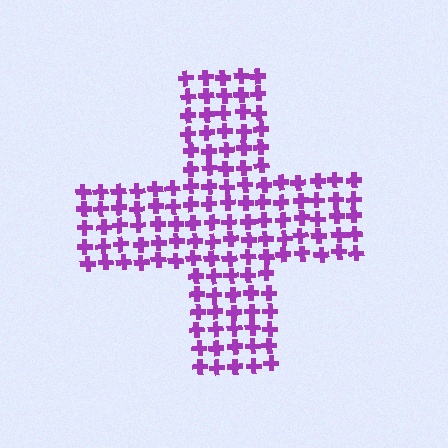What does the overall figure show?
The overall figure shows a cross.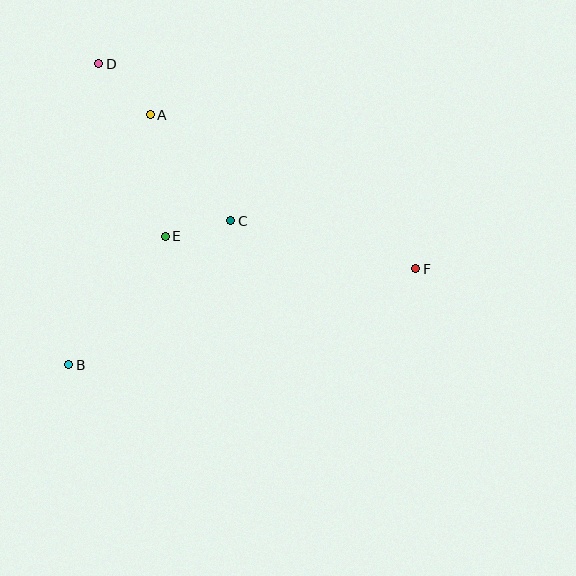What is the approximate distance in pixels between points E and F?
The distance between E and F is approximately 253 pixels.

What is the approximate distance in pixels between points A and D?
The distance between A and D is approximately 72 pixels.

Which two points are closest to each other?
Points C and E are closest to each other.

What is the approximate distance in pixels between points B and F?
The distance between B and F is approximately 360 pixels.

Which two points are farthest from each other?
Points D and F are farthest from each other.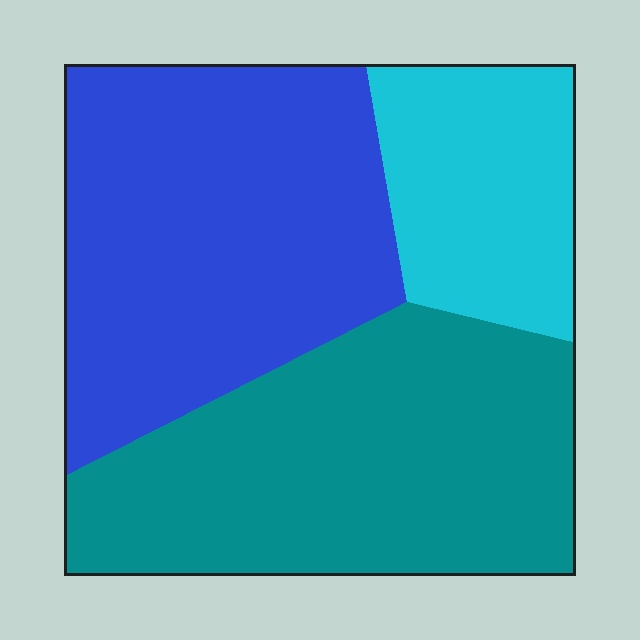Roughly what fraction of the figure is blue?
Blue takes up about two fifths (2/5) of the figure.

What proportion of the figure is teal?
Teal covers around 40% of the figure.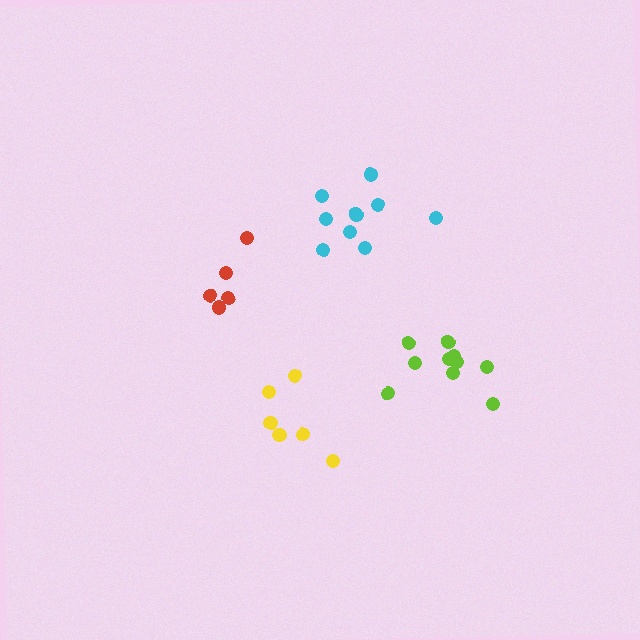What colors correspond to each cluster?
The clusters are colored: red, yellow, lime, cyan.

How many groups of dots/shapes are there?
There are 4 groups.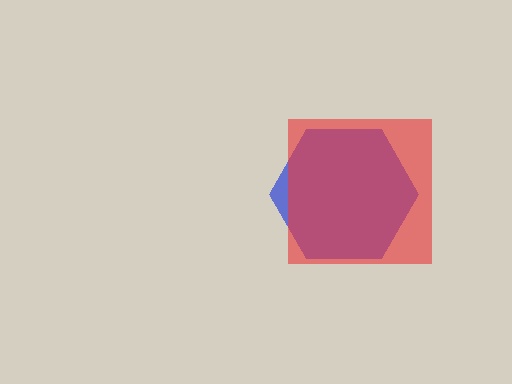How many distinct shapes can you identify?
There are 2 distinct shapes: a blue hexagon, a red square.